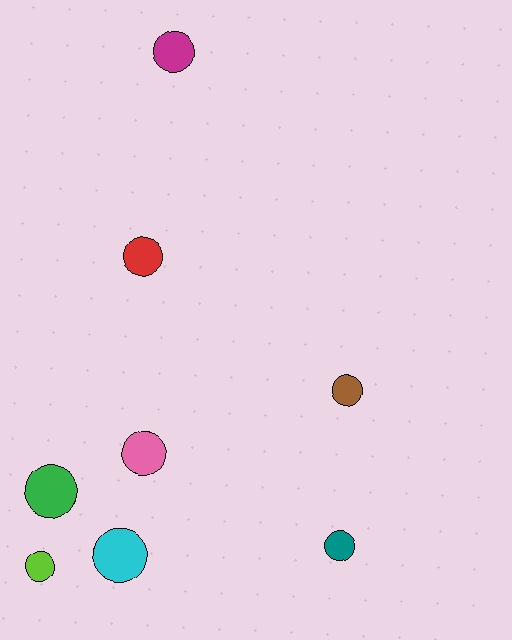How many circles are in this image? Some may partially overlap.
There are 8 circles.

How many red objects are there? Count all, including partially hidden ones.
There is 1 red object.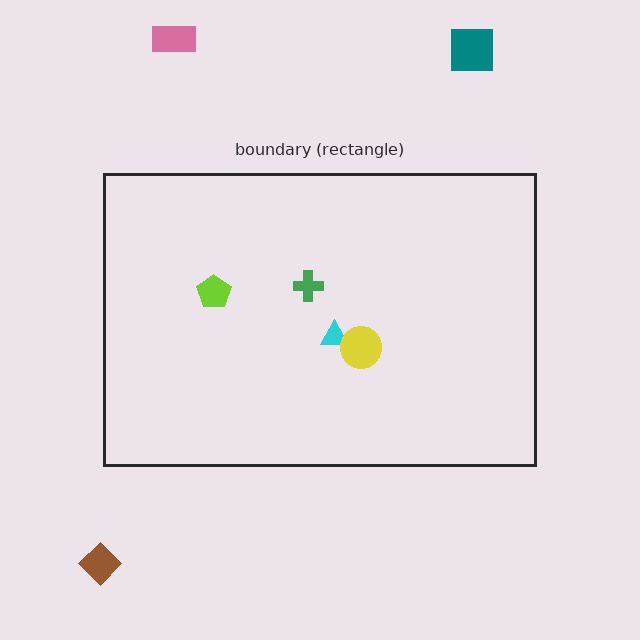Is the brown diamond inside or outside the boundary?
Outside.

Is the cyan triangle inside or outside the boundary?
Inside.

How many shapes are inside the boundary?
4 inside, 3 outside.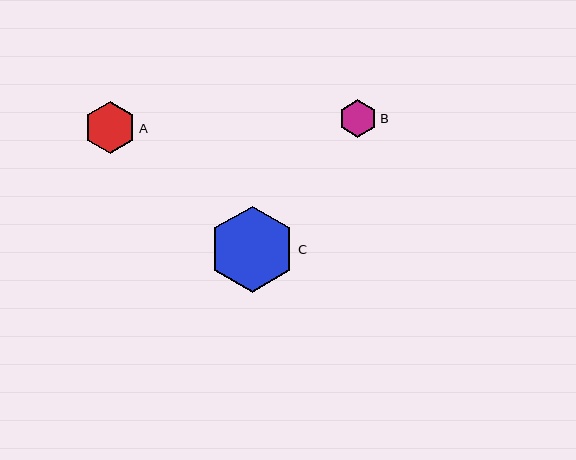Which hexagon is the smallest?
Hexagon B is the smallest with a size of approximately 38 pixels.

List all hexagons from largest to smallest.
From largest to smallest: C, A, B.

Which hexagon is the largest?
Hexagon C is the largest with a size of approximately 86 pixels.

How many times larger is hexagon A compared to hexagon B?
Hexagon A is approximately 1.4 times the size of hexagon B.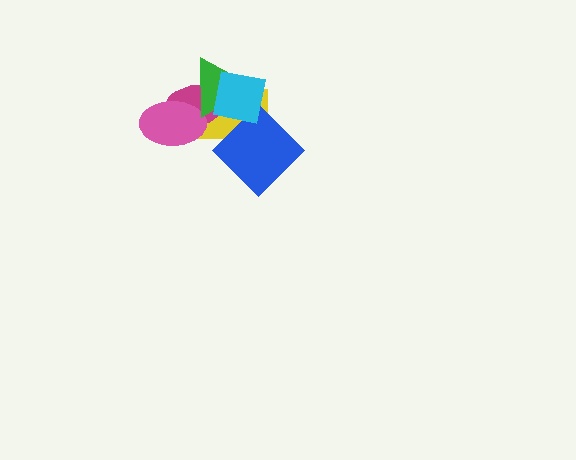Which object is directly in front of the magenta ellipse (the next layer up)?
The pink ellipse is directly in front of the magenta ellipse.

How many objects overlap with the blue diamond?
2 objects overlap with the blue diamond.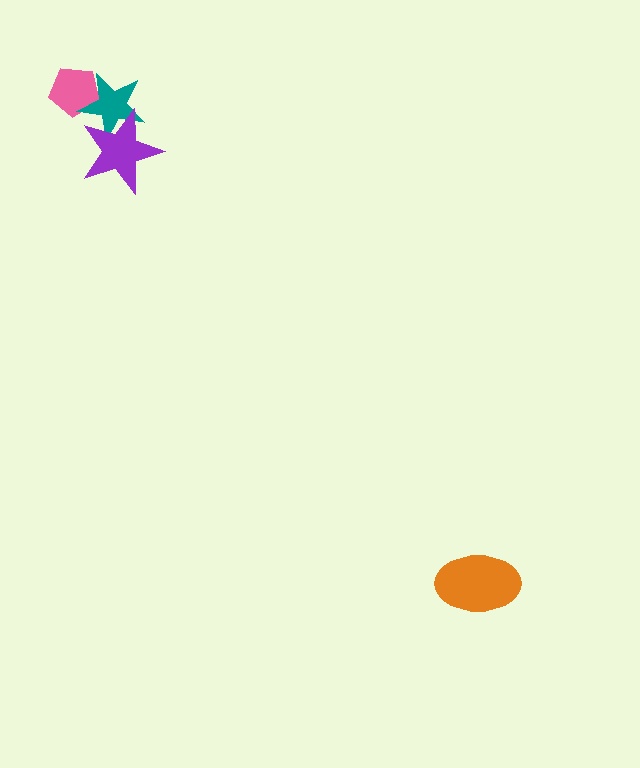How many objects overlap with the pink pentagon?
1 object overlaps with the pink pentagon.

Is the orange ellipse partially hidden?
No, no other shape covers it.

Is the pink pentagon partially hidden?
Yes, it is partially covered by another shape.